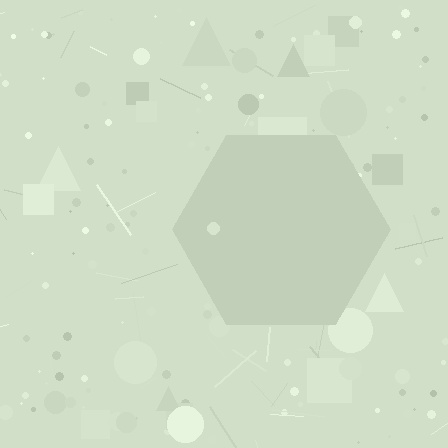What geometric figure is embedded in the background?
A hexagon is embedded in the background.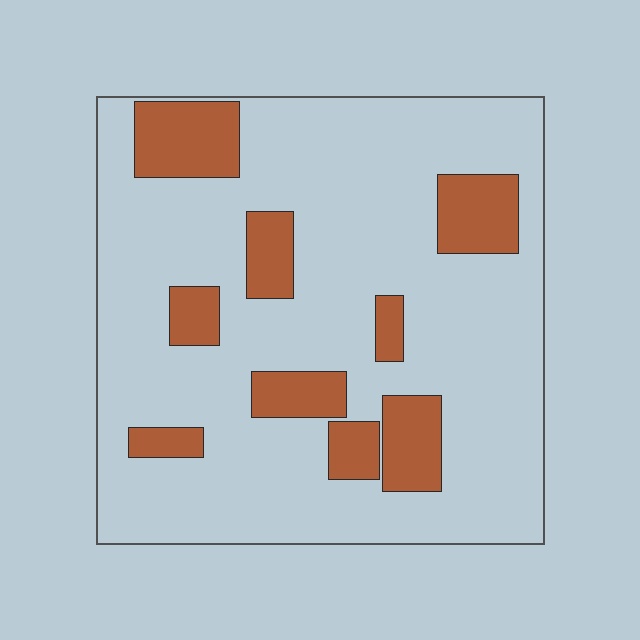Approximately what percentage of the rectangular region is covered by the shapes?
Approximately 20%.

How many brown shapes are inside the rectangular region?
9.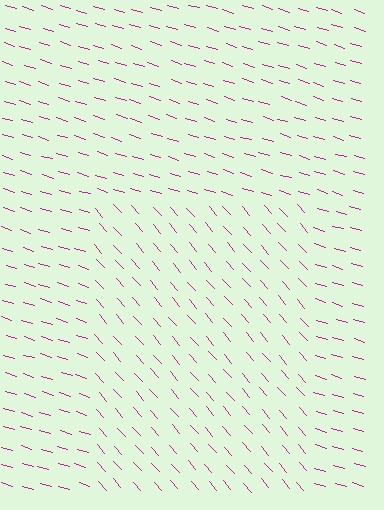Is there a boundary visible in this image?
Yes, there is a texture boundary formed by a change in line orientation.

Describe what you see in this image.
The image is filled with small magenta line segments. A rectangle region in the image has lines oriented differently from the surrounding lines, creating a visible texture boundary.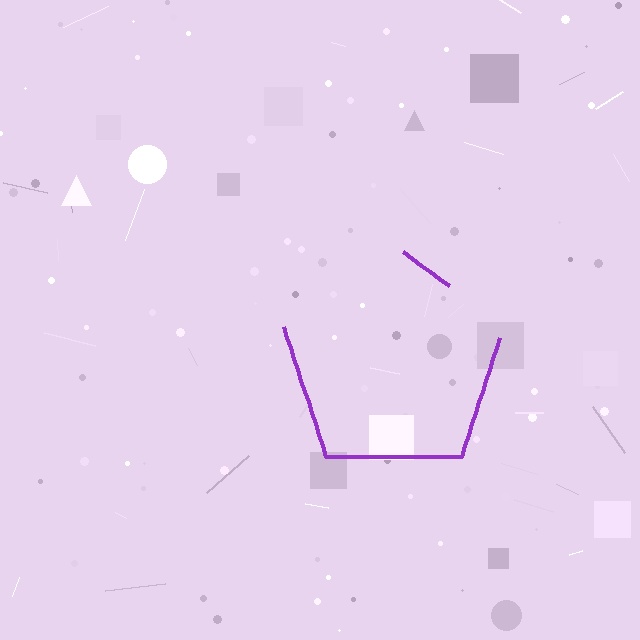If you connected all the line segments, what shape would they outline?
They would outline a pentagon.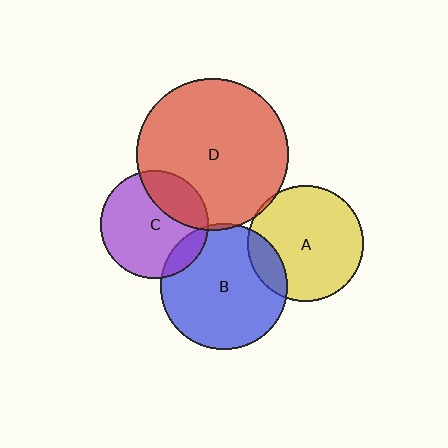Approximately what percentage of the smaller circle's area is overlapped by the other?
Approximately 5%.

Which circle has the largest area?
Circle D (red).